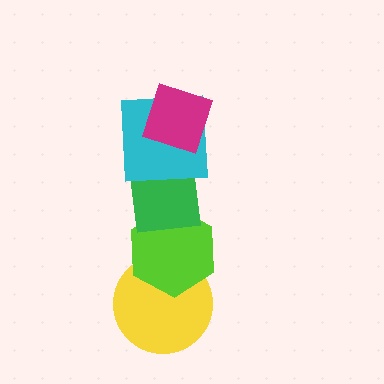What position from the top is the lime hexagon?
The lime hexagon is 4th from the top.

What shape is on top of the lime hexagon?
The green square is on top of the lime hexagon.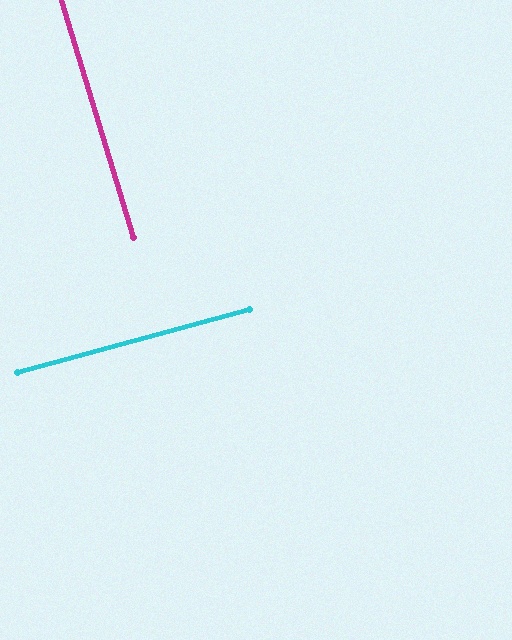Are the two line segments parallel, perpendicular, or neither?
Perpendicular — they meet at approximately 89°.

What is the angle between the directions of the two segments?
Approximately 89 degrees.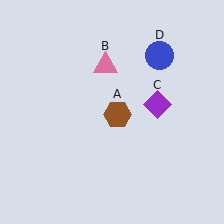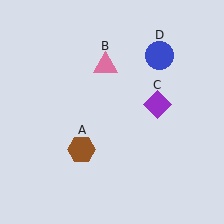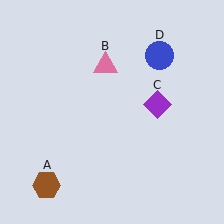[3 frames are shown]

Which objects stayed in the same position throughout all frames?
Pink triangle (object B) and purple diamond (object C) and blue circle (object D) remained stationary.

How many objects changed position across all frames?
1 object changed position: brown hexagon (object A).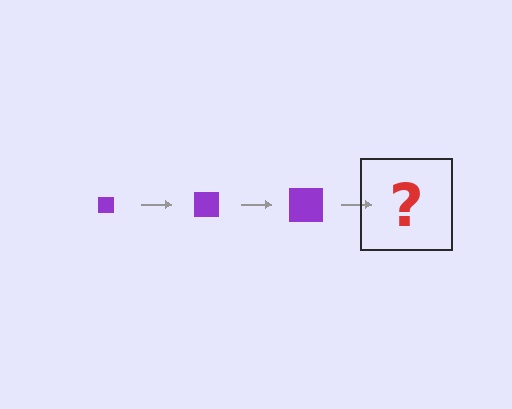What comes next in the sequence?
The next element should be a purple square, larger than the previous one.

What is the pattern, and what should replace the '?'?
The pattern is that the square gets progressively larger each step. The '?' should be a purple square, larger than the previous one.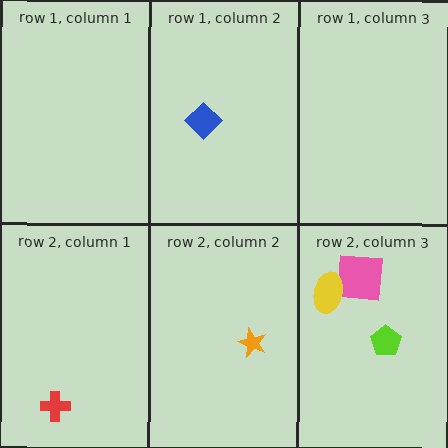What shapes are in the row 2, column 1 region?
The red cross.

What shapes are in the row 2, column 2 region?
The orange star.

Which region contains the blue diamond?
The row 1, column 2 region.